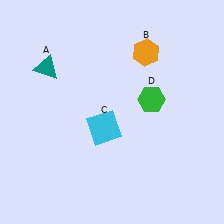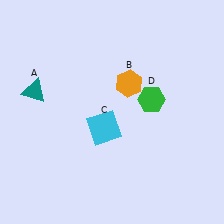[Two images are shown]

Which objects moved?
The objects that moved are: the teal triangle (A), the orange hexagon (B).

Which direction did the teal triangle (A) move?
The teal triangle (A) moved down.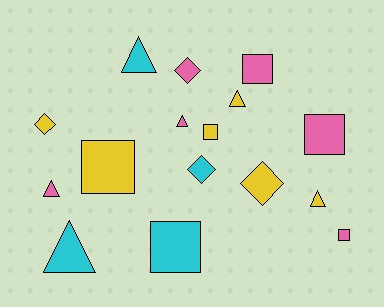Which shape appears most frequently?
Square, with 6 objects.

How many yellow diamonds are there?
There are 2 yellow diamonds.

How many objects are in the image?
There are 16 objects.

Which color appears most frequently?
Pink, with 6 objects.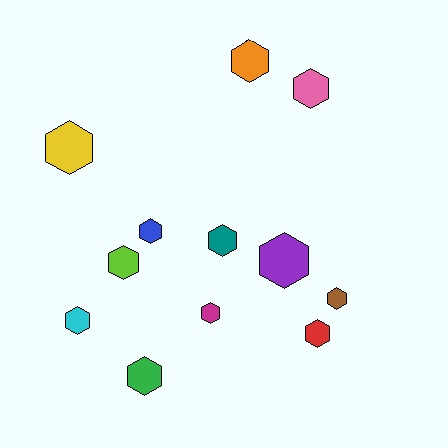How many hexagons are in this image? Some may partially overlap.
There are 12 hexagons.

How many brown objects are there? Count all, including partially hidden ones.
There is 1 brown object.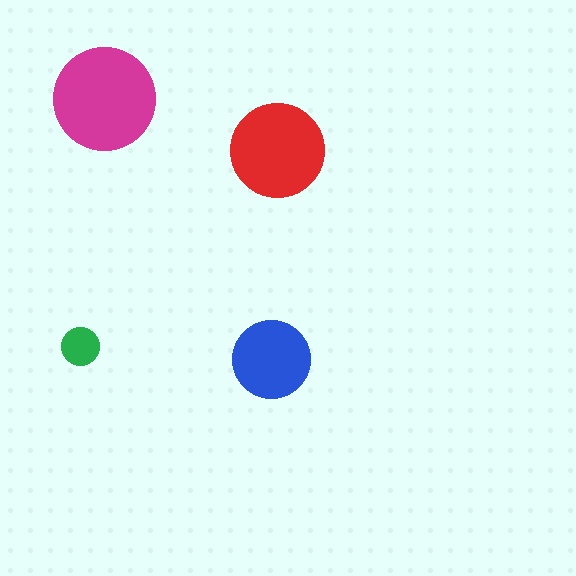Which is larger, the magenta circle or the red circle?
The magenta one.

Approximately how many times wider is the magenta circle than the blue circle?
About 1.5 times wider.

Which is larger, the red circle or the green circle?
The red one.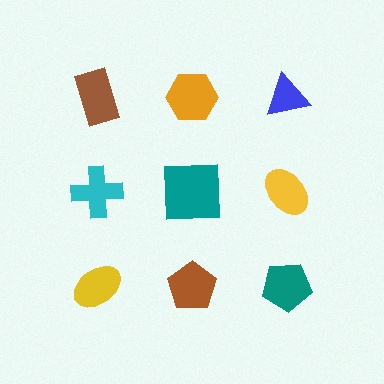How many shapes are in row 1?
3 shapes.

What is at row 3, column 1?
A yellow ellipse.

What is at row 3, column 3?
A teal pentagon.